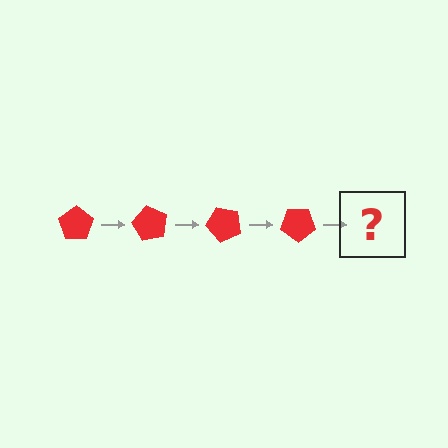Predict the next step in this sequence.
The next step is a red pentagon rotated 240 degrees.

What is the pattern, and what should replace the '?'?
The pattern is that the pentagon rotates 60 degrees each step. The '?' should be a red pentagon rotated 240 degrees.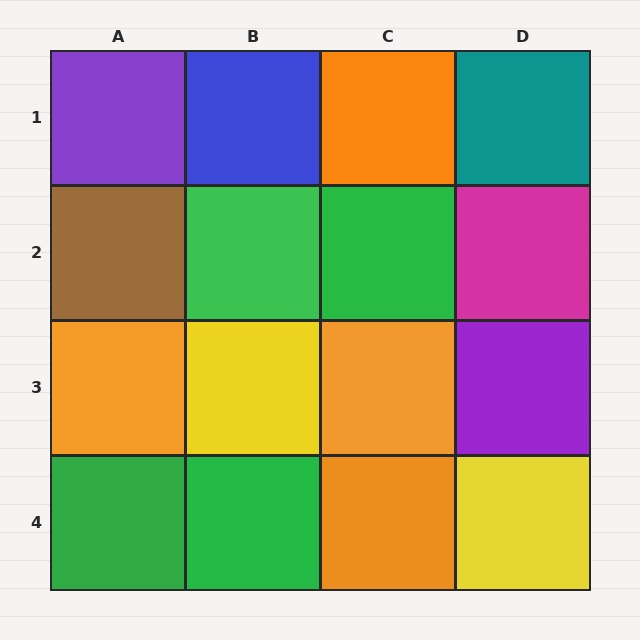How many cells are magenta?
1 cell is magenta.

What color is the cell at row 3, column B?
Yellow.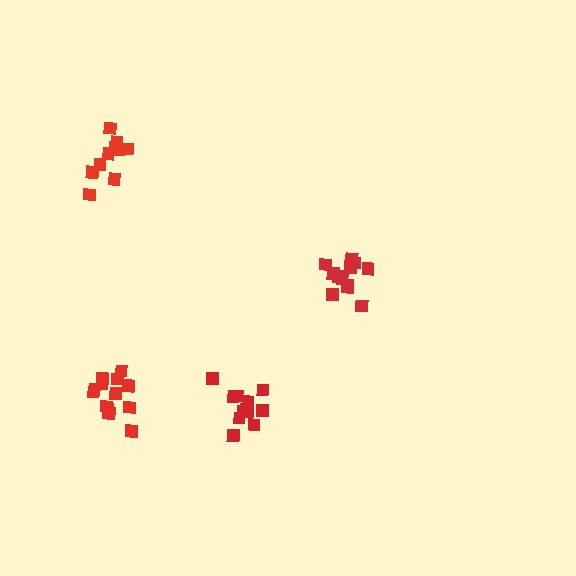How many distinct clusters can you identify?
There are 4 distinct clusters.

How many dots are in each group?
Group 1: 10 dots, Group 2: 13 dots, Group 3: 13 dots, Group 4: 12 dots (48 total).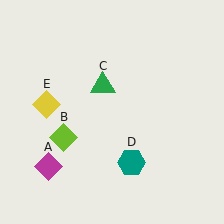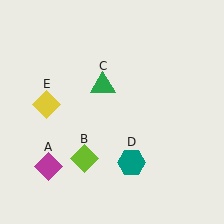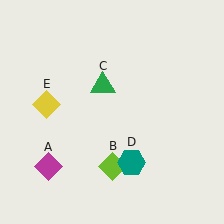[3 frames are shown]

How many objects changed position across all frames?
1 object changed position: lime diamond (object B).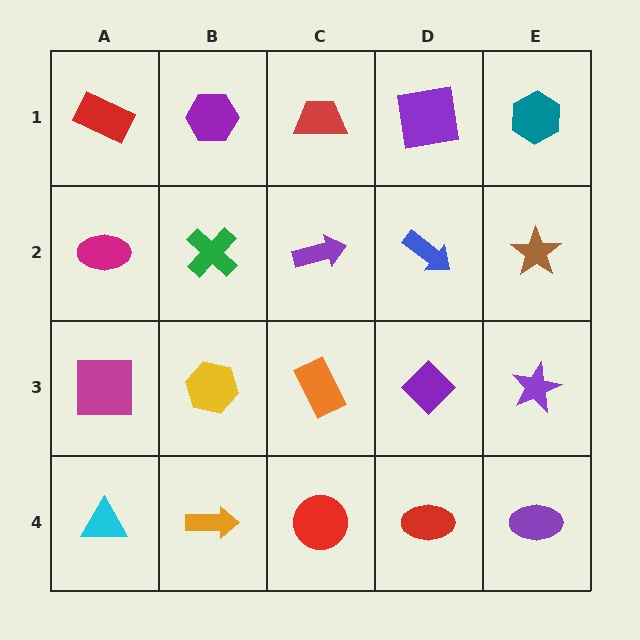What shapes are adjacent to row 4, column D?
A purple diamond (row 3, column D), a red circle (row 4, column C), a purple ellipse (row 4, column E).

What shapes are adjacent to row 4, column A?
A magenta square (row 3, column A), an orange arrow (row 4, column B).